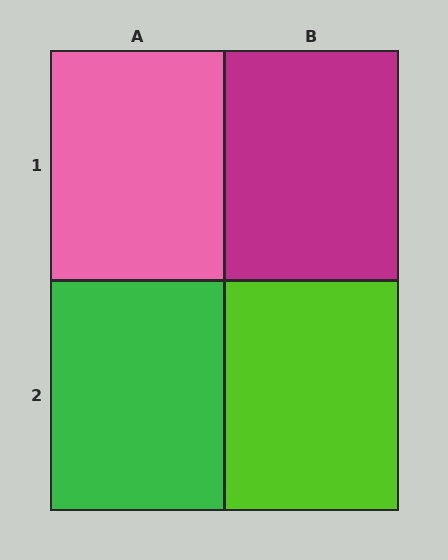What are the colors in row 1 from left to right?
Pink, magenta.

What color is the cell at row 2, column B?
Lime.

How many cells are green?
1 cell is green.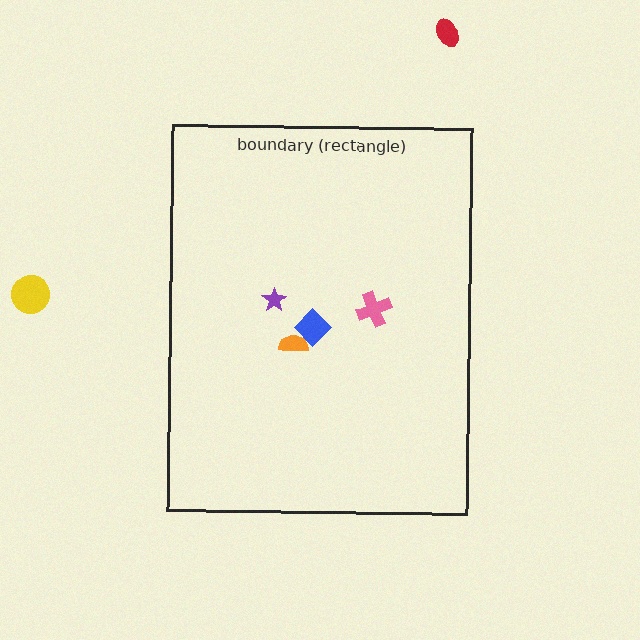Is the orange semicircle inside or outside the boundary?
Inside.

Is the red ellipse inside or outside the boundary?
Outside.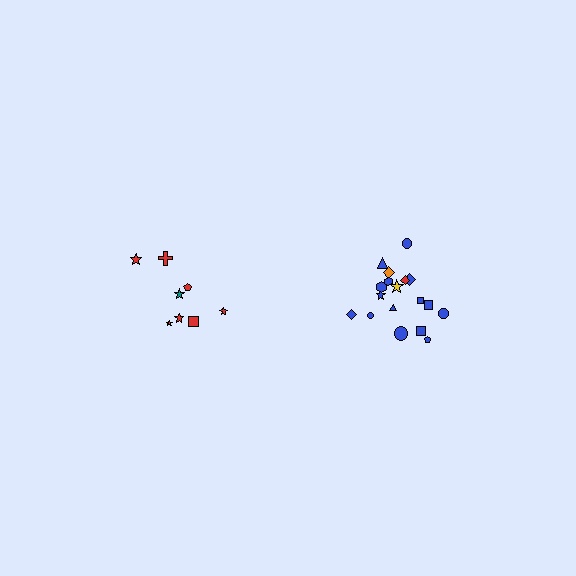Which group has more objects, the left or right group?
The right group.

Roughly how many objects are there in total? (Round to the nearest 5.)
Roughly 25 objects in total.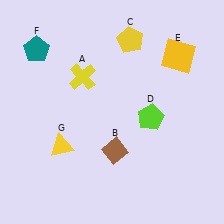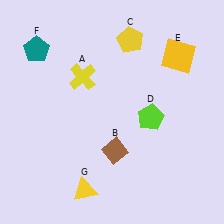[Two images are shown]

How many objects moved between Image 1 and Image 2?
1 object moved between the two images.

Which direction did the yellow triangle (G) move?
The yellow triangle (G) moved down.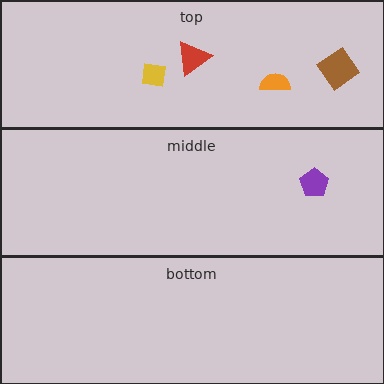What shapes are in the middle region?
The purple pentagon.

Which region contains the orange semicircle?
The top region.